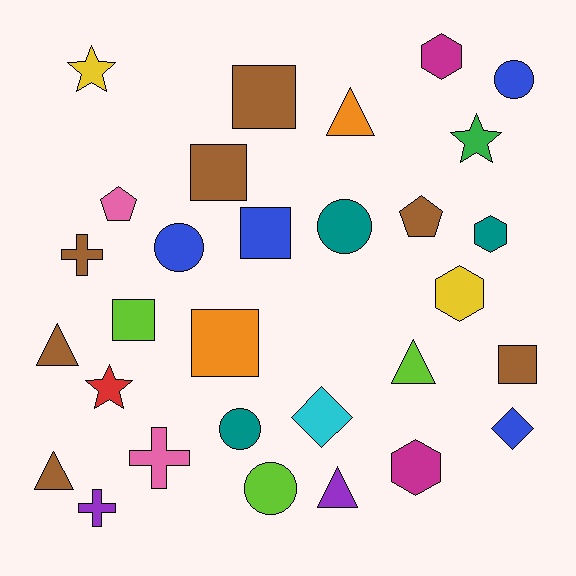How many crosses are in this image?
There are 3 crosses.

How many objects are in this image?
There are 30 objects.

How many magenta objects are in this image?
There are 2 magenta objects.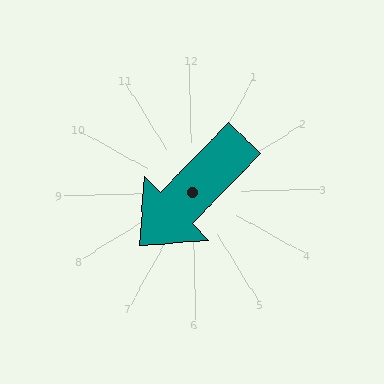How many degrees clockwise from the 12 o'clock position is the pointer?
Approximately 226 degrees.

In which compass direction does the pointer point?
Southwest.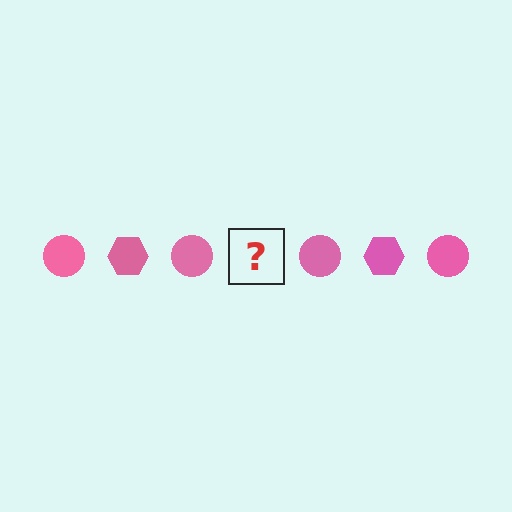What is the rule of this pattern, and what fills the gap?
The rule is that the pattern cycles through circle, hexagon shapes in pink. The gap should be filled with a pink hexagon.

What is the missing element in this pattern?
The missing element is a pink hexagon.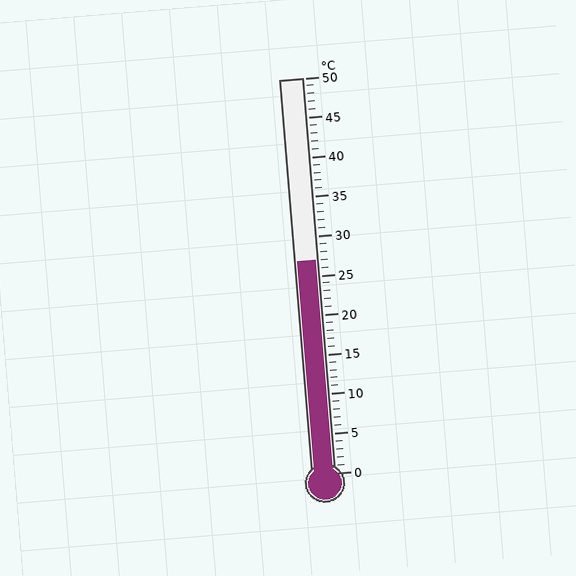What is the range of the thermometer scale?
The thermometer scale ranges from 0°C to 50°C.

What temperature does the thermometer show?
The thermometer shows approximately 27°C.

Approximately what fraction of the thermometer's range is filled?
The thermometer is filled to approximately 55% of its range.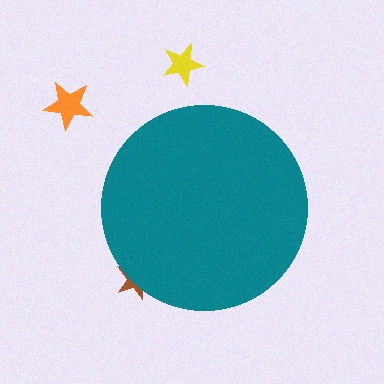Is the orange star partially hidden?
No, the orange star is fully visible.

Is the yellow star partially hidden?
No, the yellow star is fully visible.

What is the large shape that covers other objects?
A teal circle.